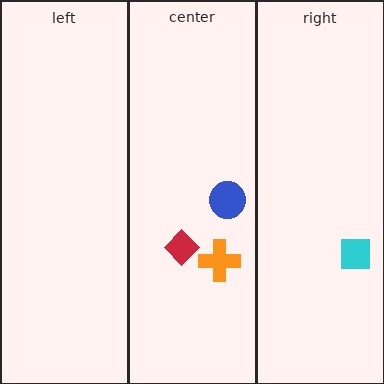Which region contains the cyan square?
The right region.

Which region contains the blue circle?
The center region.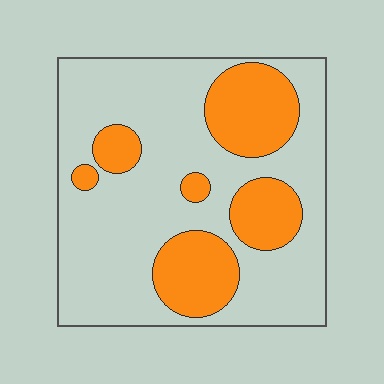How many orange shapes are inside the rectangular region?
6.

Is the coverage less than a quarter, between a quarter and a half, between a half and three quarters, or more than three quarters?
Between a quarter and a half.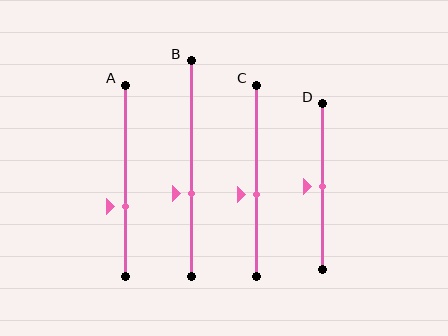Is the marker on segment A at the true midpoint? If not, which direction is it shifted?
No, the marker on segment A is shifted downward by about 13% of the segment length.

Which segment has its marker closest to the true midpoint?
Segment D has its marker closest to the true midpoint.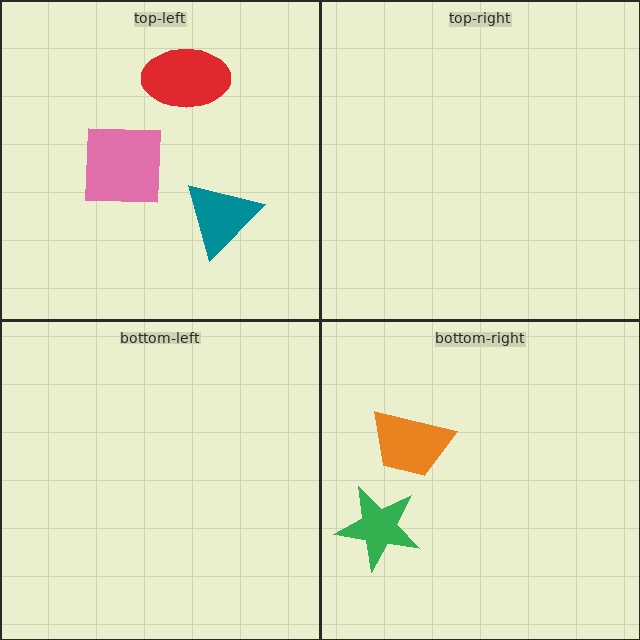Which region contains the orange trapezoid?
The bottom-right region.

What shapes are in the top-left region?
The teal triangle, the red ellipse, the pink square.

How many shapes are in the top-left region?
3.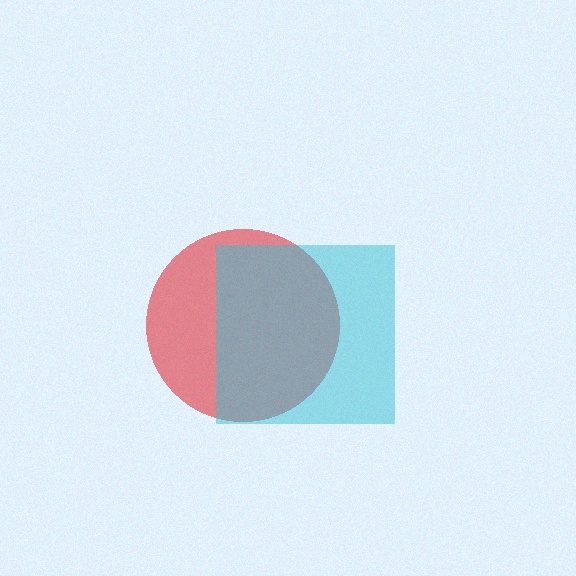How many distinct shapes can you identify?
There are 2 distinct shapes: a red circle, a cyan square.